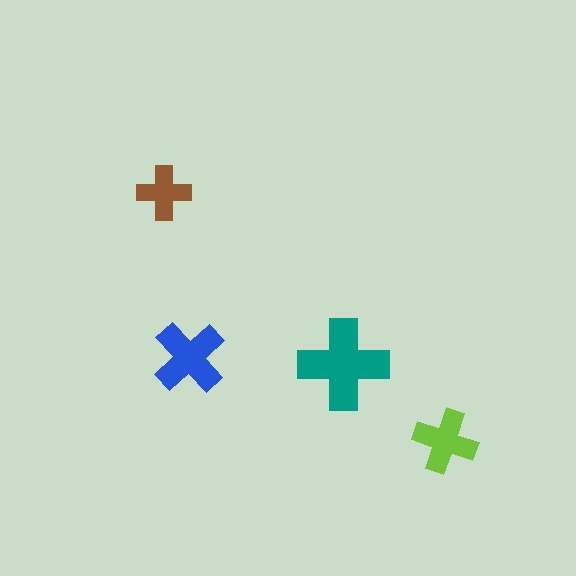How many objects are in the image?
There are 4 objects in the image.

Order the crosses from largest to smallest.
the teal one, the blue one, the lime one, the brown one.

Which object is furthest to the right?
The lime cross is rightmost.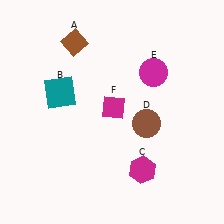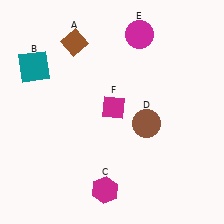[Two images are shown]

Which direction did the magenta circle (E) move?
The magenta circle (E) moved up.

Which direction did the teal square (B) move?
The teal square (B) moved left.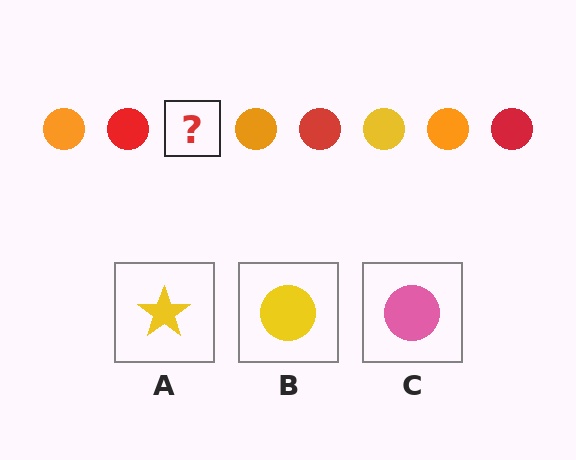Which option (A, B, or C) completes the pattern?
B.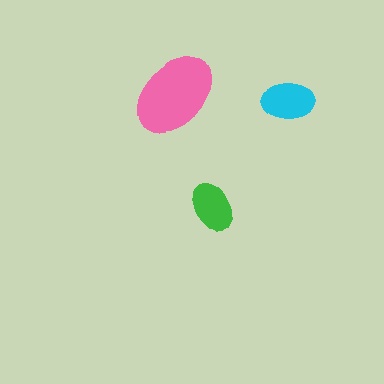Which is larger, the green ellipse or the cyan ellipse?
The cyan one.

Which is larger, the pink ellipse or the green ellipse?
The pink one.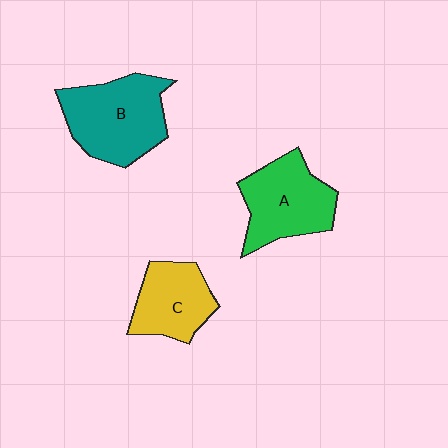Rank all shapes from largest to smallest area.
From largest to smallest: B (teal), A (green), C (yellow).